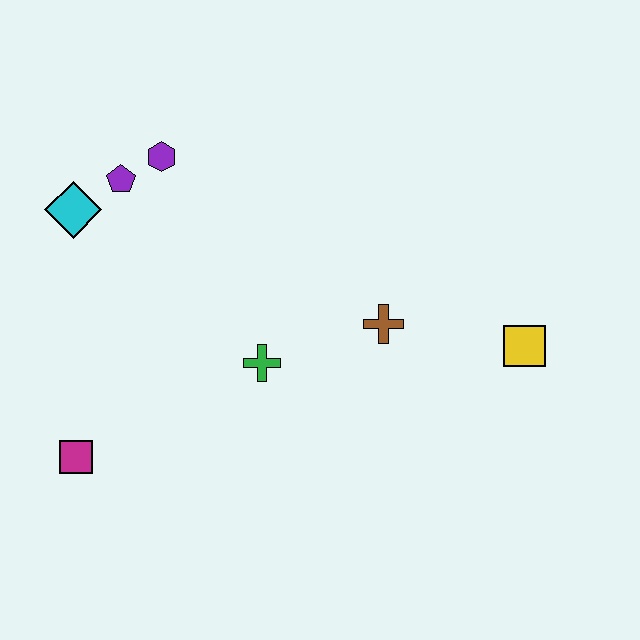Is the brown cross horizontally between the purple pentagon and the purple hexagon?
No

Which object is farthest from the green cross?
The yellow square is farthest from the green cross.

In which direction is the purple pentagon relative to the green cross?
The purple pentagon is above the green cross.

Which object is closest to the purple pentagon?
The purple hexagon is closest to the purple pentagon.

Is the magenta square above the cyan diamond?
No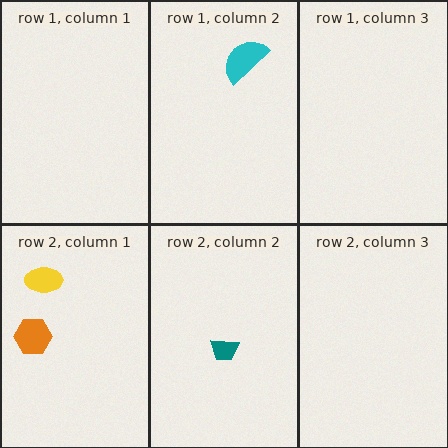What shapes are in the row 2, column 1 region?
The orange hexagon, the yellow ellipse.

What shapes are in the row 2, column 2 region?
The teal trapezoid.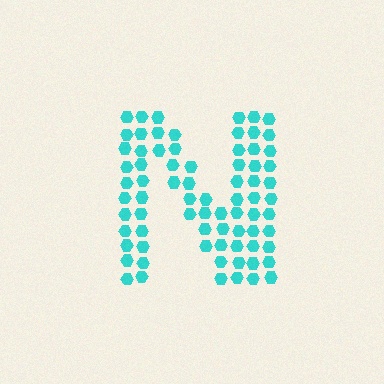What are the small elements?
The small elements are hexagons.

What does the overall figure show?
The overall figure shows the letter N.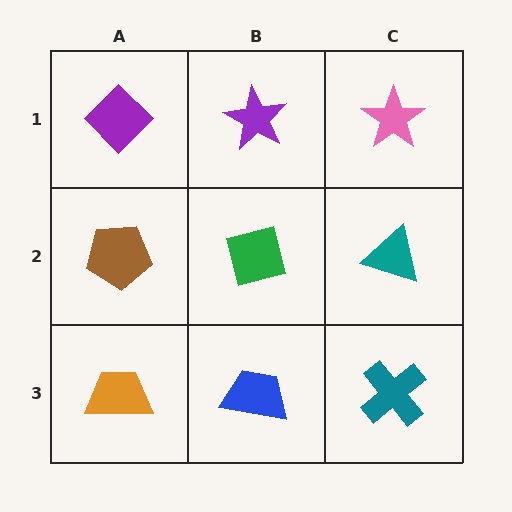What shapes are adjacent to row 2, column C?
A pink star (row 1, column C), a teal cross (row 3, column C), a green square (row 2, column B).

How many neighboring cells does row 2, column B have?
4.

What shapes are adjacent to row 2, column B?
A purple star (row 1, column B), a blue trapezoid (row 3, column B), a brown pentagon (row 2, column A), a teal triangle (row 2, column C).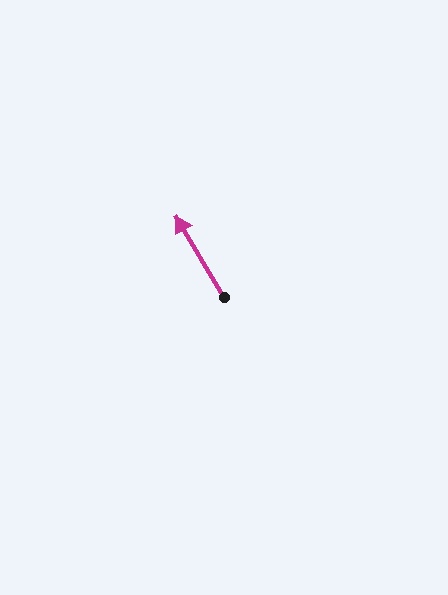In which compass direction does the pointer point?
Northwest.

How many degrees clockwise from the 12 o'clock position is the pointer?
Approximately 329 degrees.